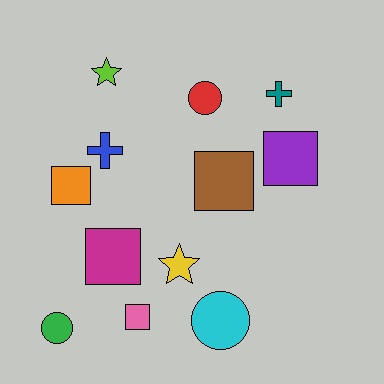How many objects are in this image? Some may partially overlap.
There are 12 objects.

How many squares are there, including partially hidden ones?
There are 5 squares.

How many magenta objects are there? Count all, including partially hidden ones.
There is 1 magenta object.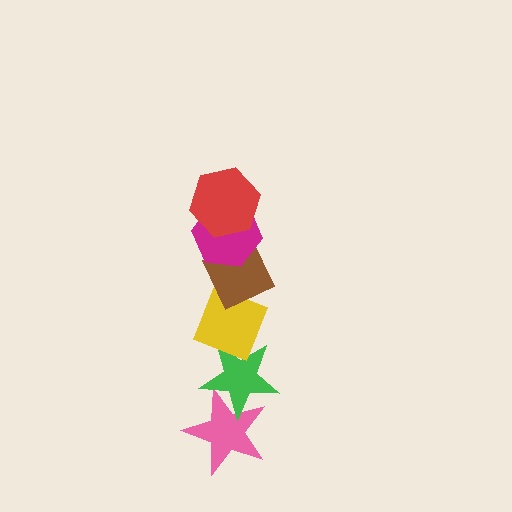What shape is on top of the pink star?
The green star is on top of the pink star.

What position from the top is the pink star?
The pink star is 6th from the top.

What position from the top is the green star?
The green star is 5th from the top.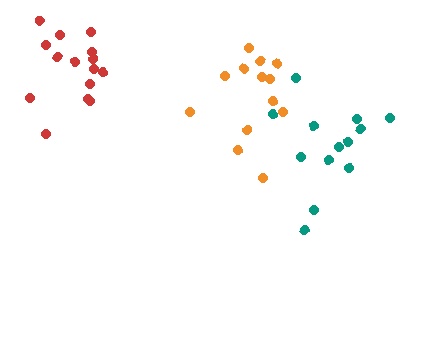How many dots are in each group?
Group 1: 15 dots, Group 2: 13 dots, Group 3: 13 dots (41 total).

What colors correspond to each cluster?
The clusters are colored: red, orange, teal.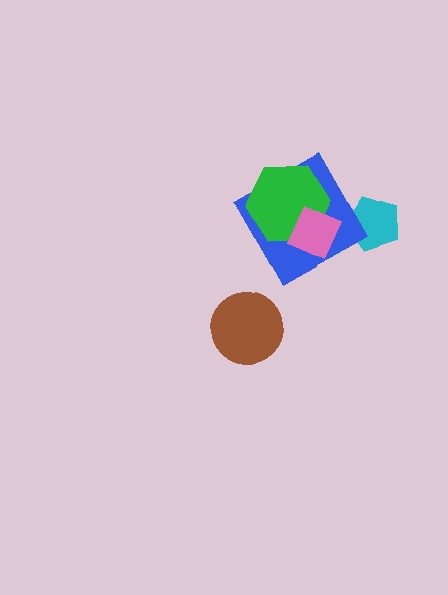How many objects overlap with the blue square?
2 objects overlap with the blue square.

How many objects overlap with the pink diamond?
2 objects overlap with the pink diamond.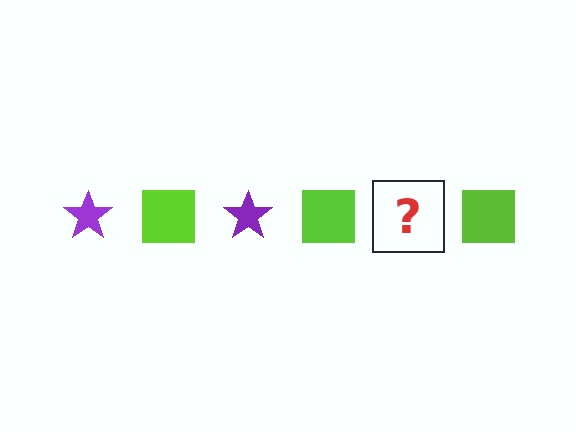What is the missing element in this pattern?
The missing element is a purple star.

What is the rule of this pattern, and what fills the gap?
The rule is that the pattern alternates between purple star and lime square. The gap should be filled with a purple star.